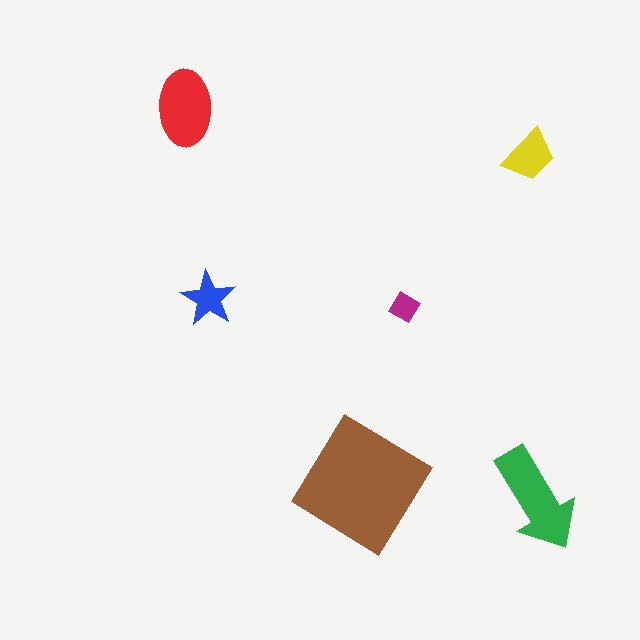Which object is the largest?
The brown diamond.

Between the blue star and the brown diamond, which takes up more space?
The brown diamond.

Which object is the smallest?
The magenta diamond.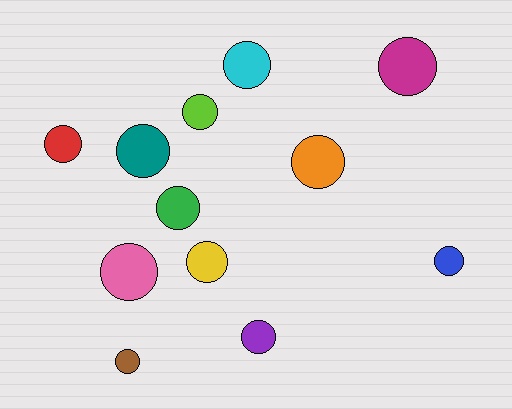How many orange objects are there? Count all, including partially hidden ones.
There is 1 orange object.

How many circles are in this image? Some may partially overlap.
There are 12 circles.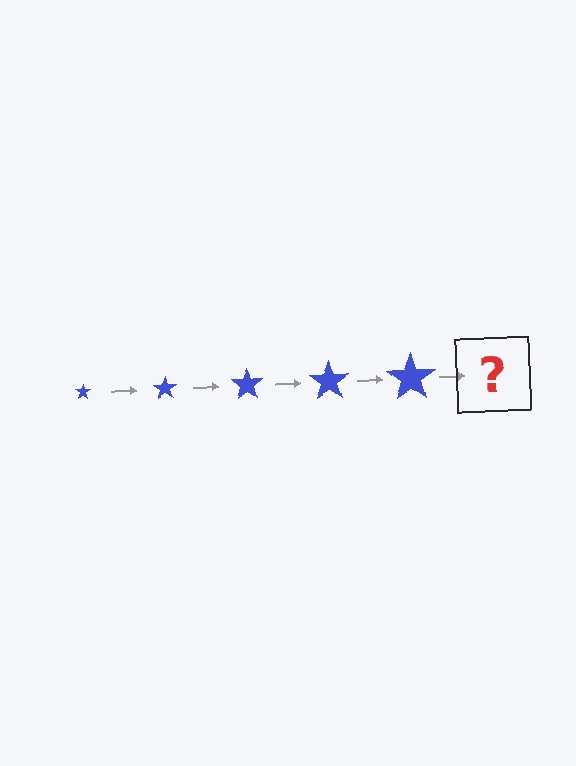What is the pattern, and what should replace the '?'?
The pattern is that the star gets progressively larger each step. The '?' should be a blue star, larger than the previous one.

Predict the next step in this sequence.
The next step is a blue star, larger than the previous one.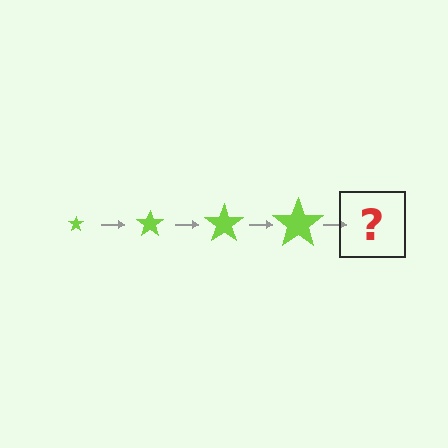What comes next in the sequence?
The next element should be a lime star, larger than the previous one.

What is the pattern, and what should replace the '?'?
The pattern is that the star gets progressively larger each step. The '?' should be a lime star, larger than the previous one.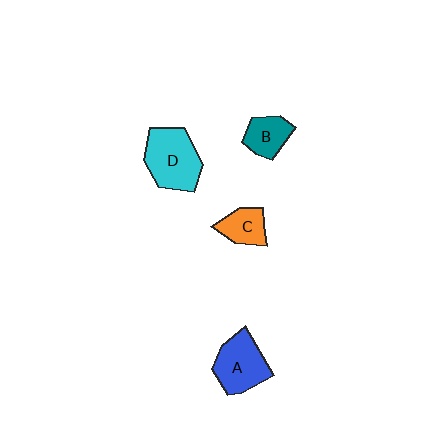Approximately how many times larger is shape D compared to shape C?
Approximately 1.9 times.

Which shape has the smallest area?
Shape C (orange).